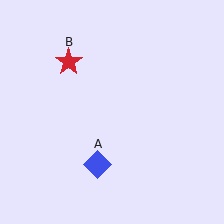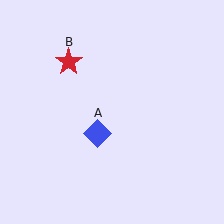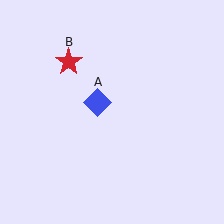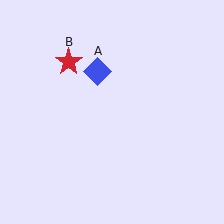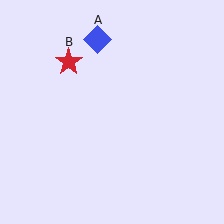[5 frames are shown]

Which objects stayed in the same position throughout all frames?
Red star (object B) remained stationary.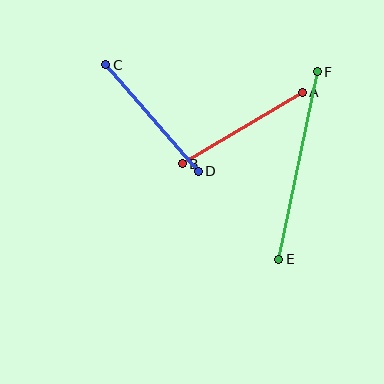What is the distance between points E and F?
The distance is approximately 191 pixels.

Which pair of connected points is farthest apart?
Points E and F are farthest apart.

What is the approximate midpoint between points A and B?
The midpoint is at approximately (242, 128) pixels.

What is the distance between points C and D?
The distance is approximately 141 pixels.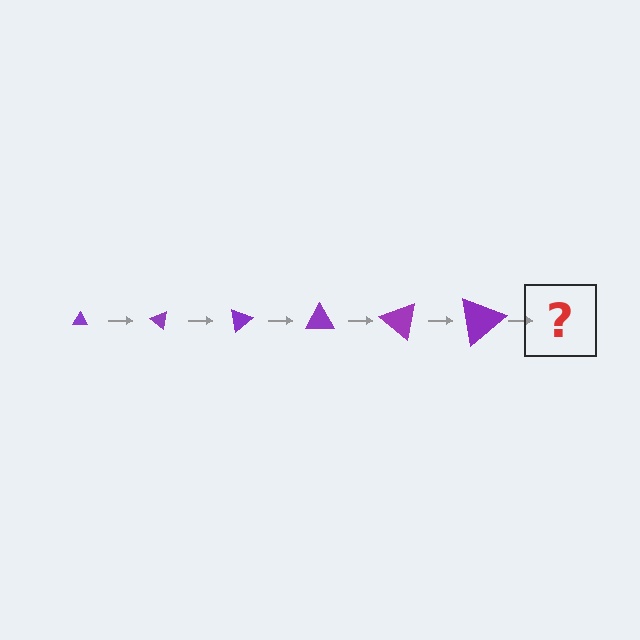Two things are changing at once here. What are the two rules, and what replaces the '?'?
The two rules are that the triangle grows larger each step and it rotates 40 degrees each step. The '?' should be a triangle, larger than the previous one and rotated 240 degrees from the start.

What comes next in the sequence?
The next element should be a triangle, larger than the previous one and rotated 240 degrees from the start.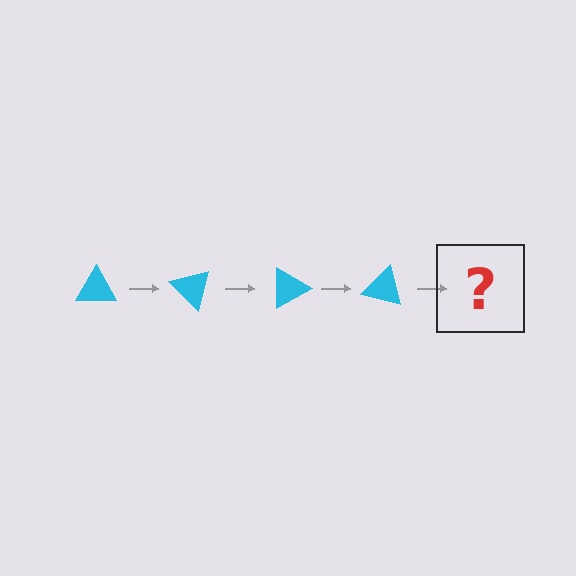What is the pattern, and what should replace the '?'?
The pattern is that the triangle rotates 45 degrees each step. The '?' should be a cyan triangle rotated 180 degrees.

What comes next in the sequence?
The next element should be a cyan triangle rotated 180 degrees.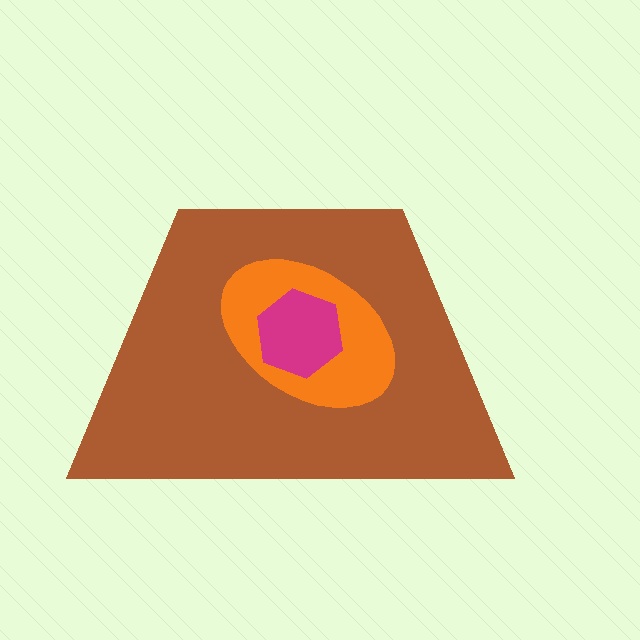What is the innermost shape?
The magenta hexagon.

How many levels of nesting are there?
3.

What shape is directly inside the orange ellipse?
The magenta hexagon.